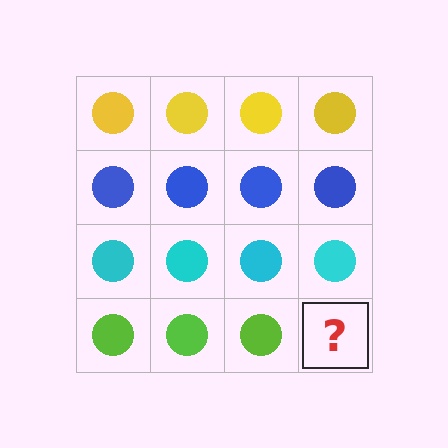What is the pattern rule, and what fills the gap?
The rule is that each row has a consistent color. The gap should be filled with a lime circle.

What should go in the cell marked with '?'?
The missing cell should contain a lime circle.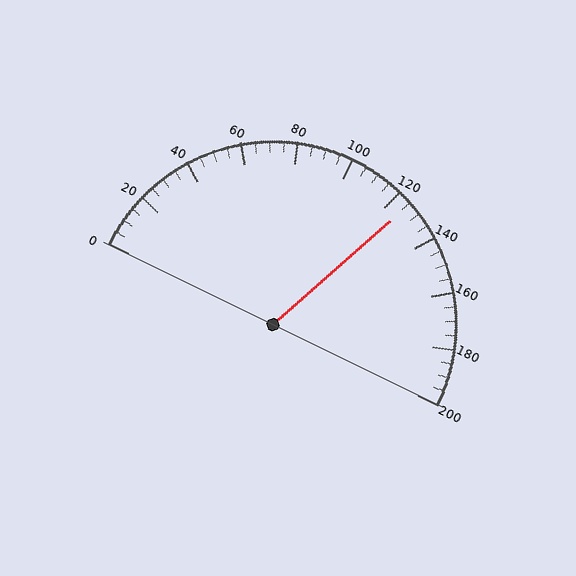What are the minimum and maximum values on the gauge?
The gauge ranges from 0 to 200.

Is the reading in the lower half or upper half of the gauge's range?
The reading is in the upper half of the range (0 to 200).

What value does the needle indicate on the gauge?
The needle indicates approximately 125.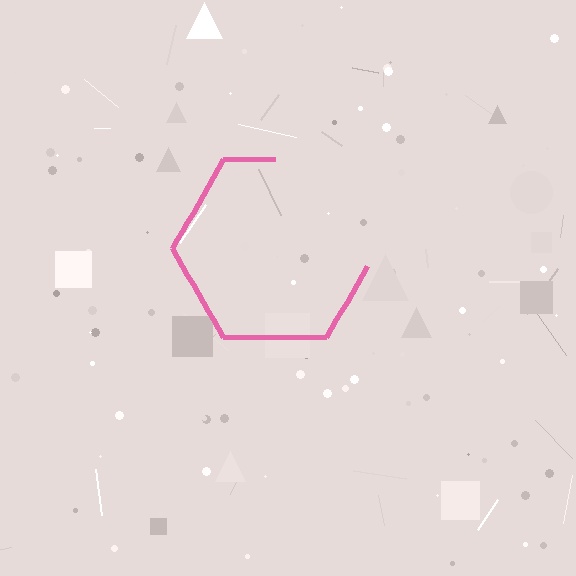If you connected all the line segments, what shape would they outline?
They would outline a hexagon.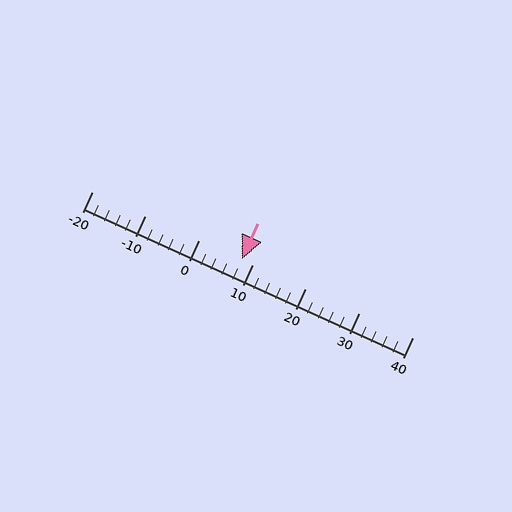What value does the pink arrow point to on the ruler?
The pink arrow points to approximately 8.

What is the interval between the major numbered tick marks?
The major tick marks are spaced 10 units apart.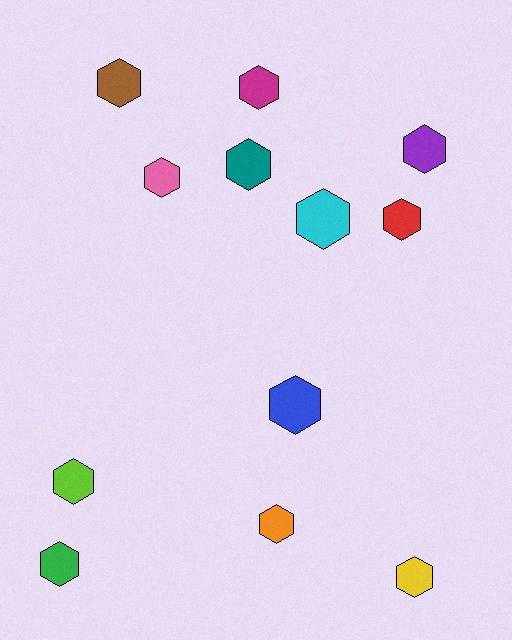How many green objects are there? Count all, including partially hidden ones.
There is 1 green object.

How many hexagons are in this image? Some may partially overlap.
There are 12 hexagons.